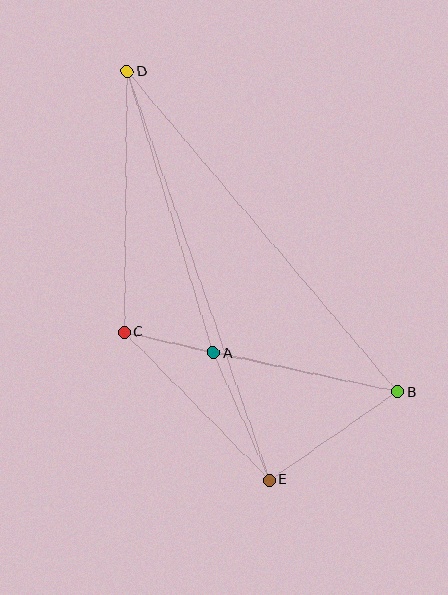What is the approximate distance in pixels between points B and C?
The distance between B and C is approximately 280 pixels.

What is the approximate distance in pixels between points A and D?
The distance between A and D is approximately 294 pixels.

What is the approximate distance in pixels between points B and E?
The distance between B and E is approximately 155 pixels.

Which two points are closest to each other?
Points A and C are closest to each other.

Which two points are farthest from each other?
Points D and E are farthest from each other.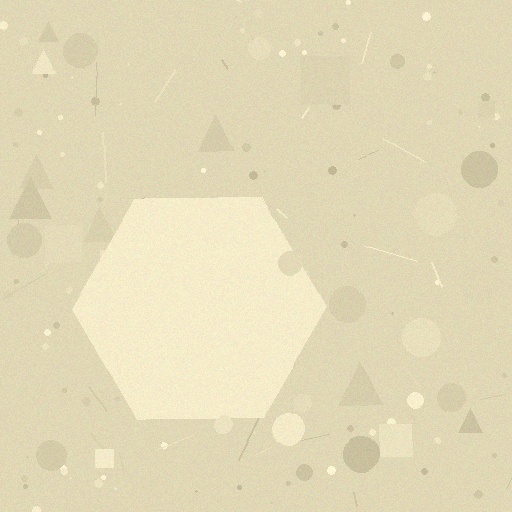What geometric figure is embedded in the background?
A hexagon is embedded in the background.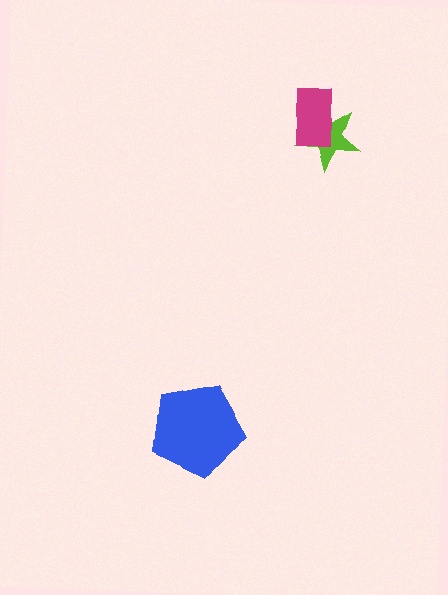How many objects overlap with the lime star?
1 object overlaps with the lime star.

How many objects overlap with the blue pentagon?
0 objects overlap with the blue pentagon.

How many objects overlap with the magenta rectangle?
1 object overlaps with the magenta rectangle.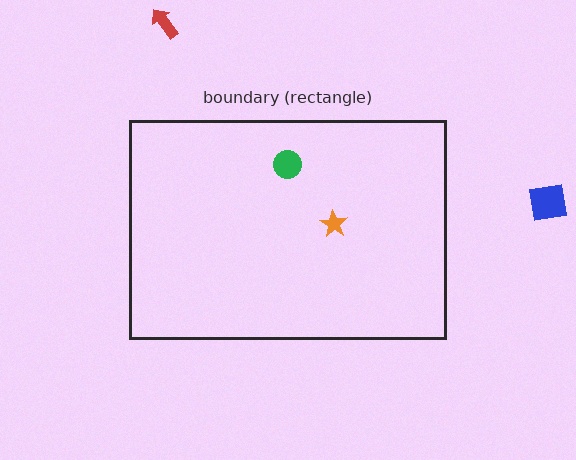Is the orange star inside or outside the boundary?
Inside.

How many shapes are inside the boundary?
2 inside, 2 outside.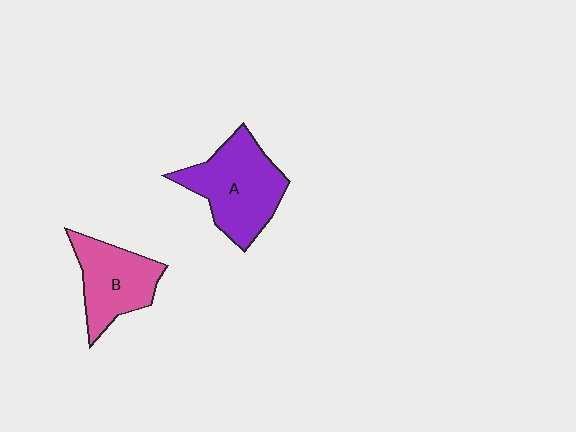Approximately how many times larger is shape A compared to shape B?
Approximately 1.3 times.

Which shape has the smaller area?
Shape B (pink).